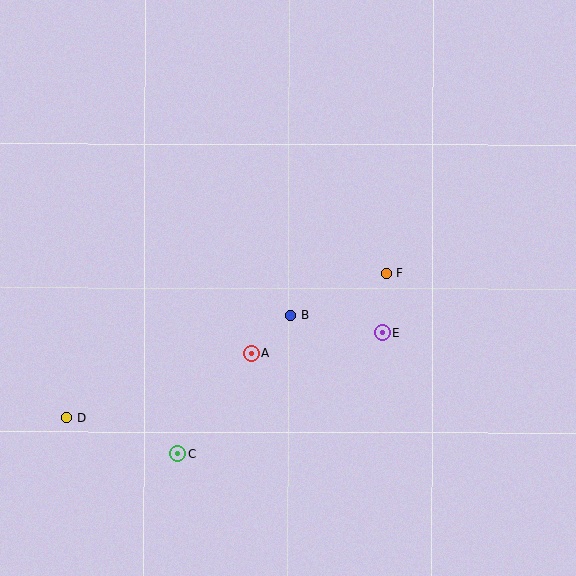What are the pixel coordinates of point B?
Point B is at (291, 315).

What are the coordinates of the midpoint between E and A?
The midpoint between E and A is at (317, 343).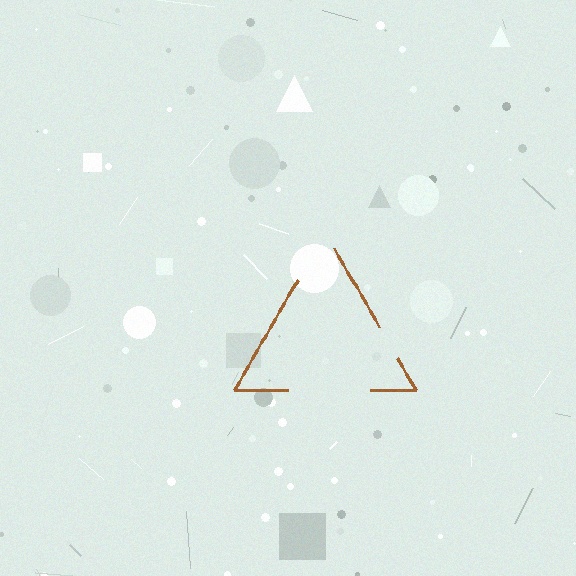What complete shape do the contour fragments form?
The contour fragments form a triangle.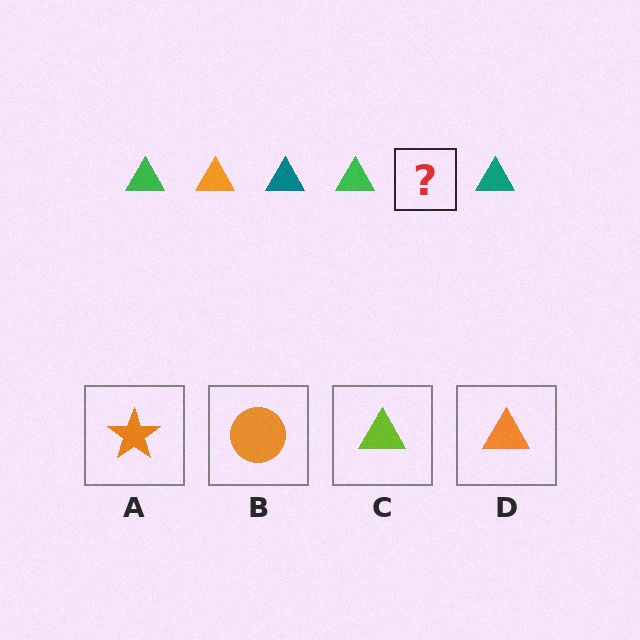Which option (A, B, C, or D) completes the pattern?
D.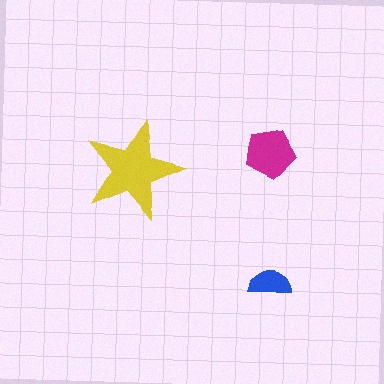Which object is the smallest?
The blue semicircle.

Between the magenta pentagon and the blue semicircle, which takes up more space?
The magenta pentagon.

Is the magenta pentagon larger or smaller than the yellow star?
Smaller.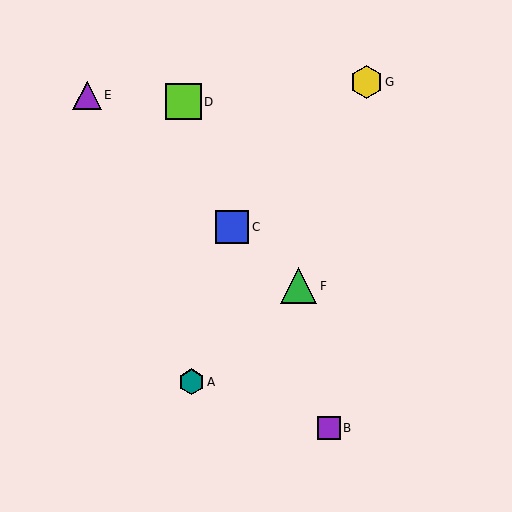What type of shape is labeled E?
Shape E is a purple triangle.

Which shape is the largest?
The lime square (labeled D) is the largest.